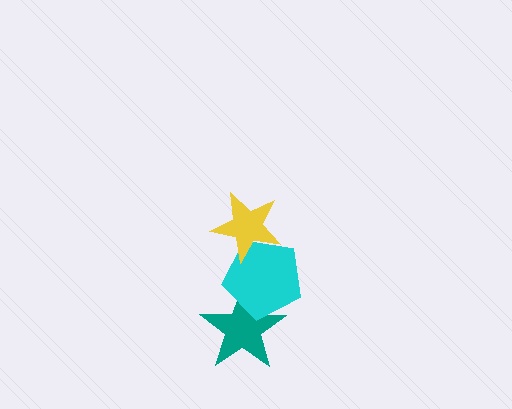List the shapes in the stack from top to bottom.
From top to bottom: the yellow star, the cyan pentagon, the teal star.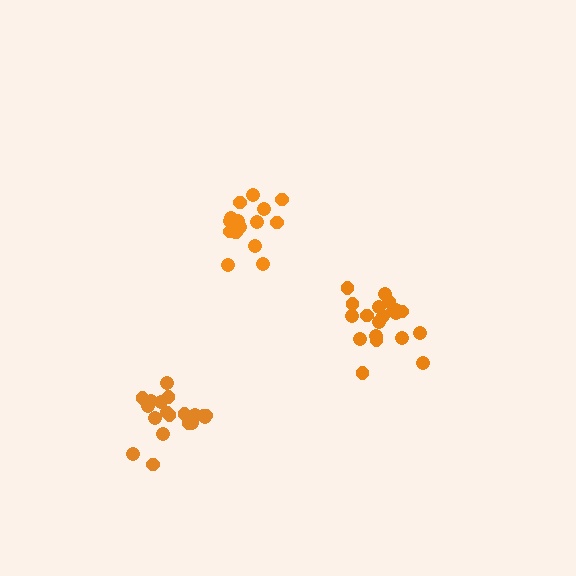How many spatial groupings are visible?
There are 3 spatial groupings.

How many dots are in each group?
Group 1: 20 dots, Group 2: 15 dots, Group 3: 19 dots (54 total).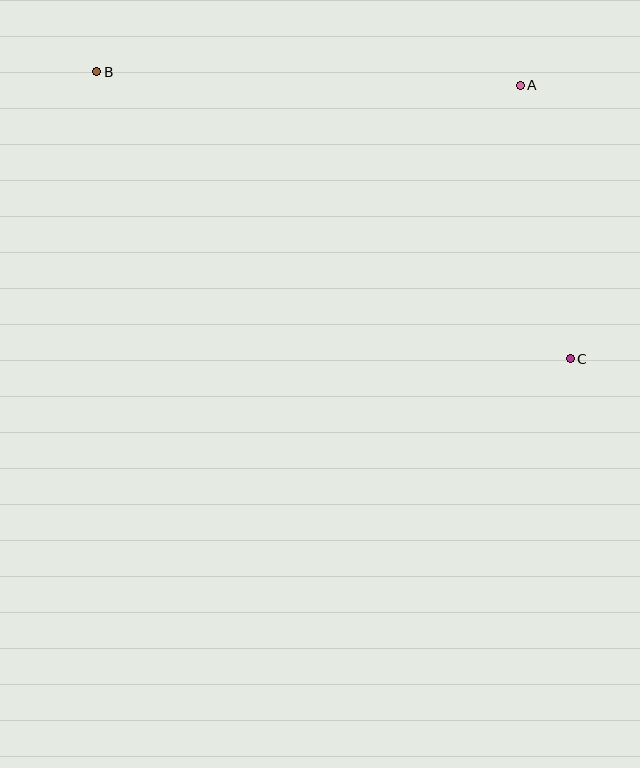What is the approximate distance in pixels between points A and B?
The distance between A and B is approximately 424 pixels.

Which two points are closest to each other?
Points A and C are closest to each other.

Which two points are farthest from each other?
Points B and C are farthest from each other.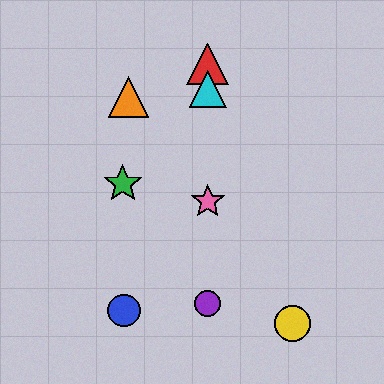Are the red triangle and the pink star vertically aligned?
Yes, both are at x≈208.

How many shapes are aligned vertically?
4 shapes (the red triangle, the purple circle, the cyan triangle, the pink star) are aligned vertically.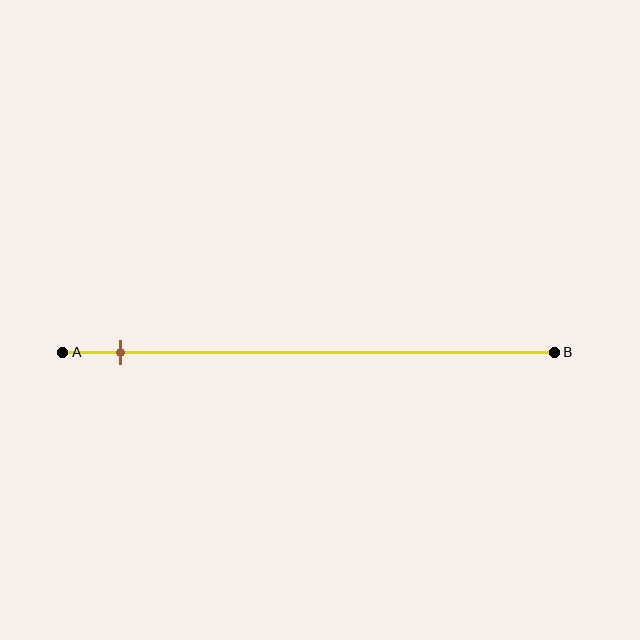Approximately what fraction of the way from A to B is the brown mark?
The brown mark is approximately 10% of the way from A to B.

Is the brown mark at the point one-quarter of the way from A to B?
No, the mark is at about 10% from A, not at the 25% one-quarter point.